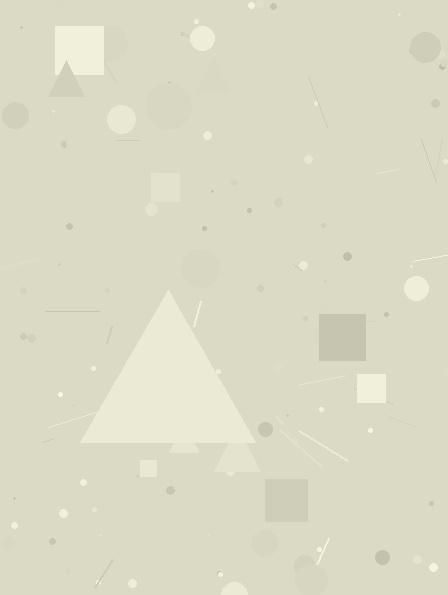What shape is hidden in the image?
A triangle is hidden in the image.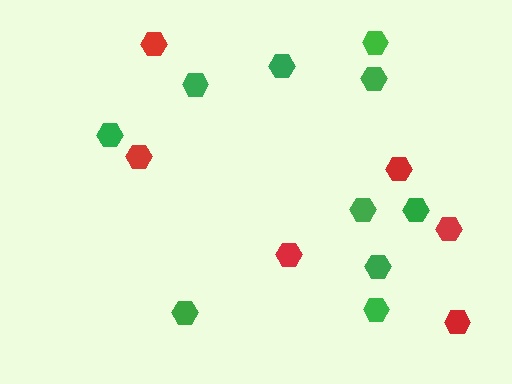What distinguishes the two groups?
There are 2 groups: one group of green hexagons (10) and one group of red hexagons (6).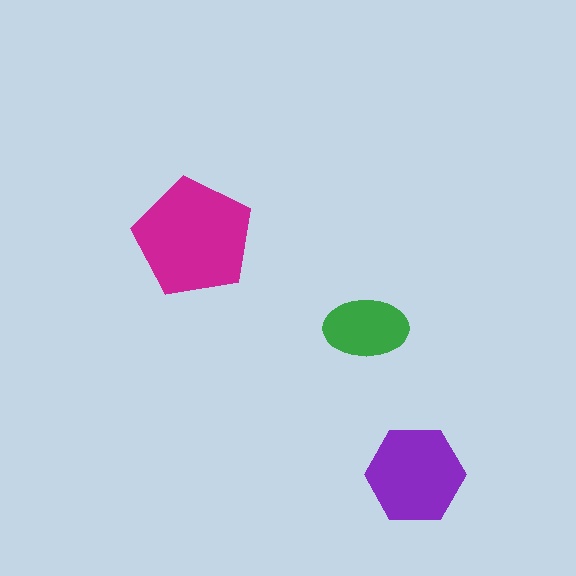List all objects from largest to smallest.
The magenta pentagon, the purple hexagon, the green ellipse.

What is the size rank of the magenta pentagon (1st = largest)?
1st.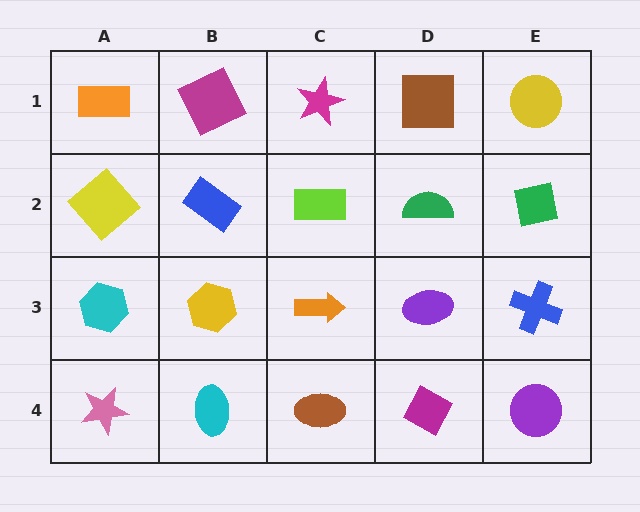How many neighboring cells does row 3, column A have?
3.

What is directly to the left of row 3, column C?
A yellow hexagon.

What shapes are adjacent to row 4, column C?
An orange arrow (row 3, column C), a cyan ellipse (row 4, column B), a magenta diamond (row 4, column D).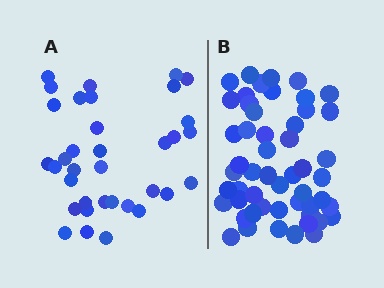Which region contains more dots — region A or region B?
Region B (the right region) has more dots.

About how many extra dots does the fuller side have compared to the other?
Region B has approximately 15 more dots than region A.